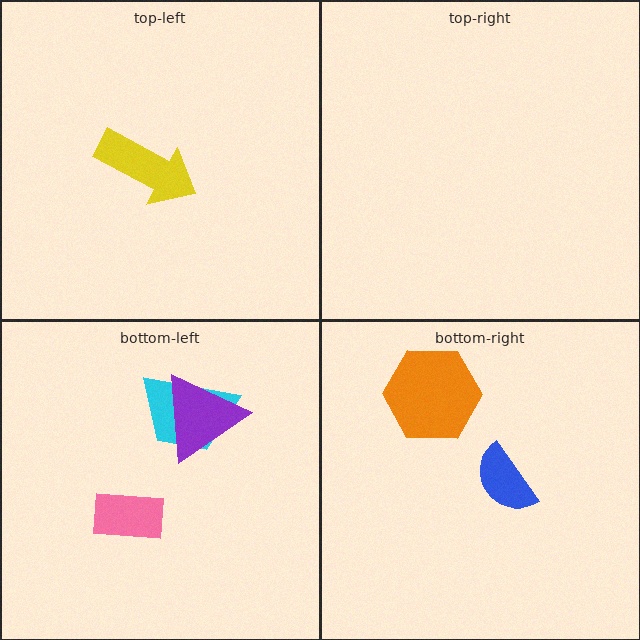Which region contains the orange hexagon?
The bottom-right region.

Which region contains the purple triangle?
The bottom-left region.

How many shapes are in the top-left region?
1.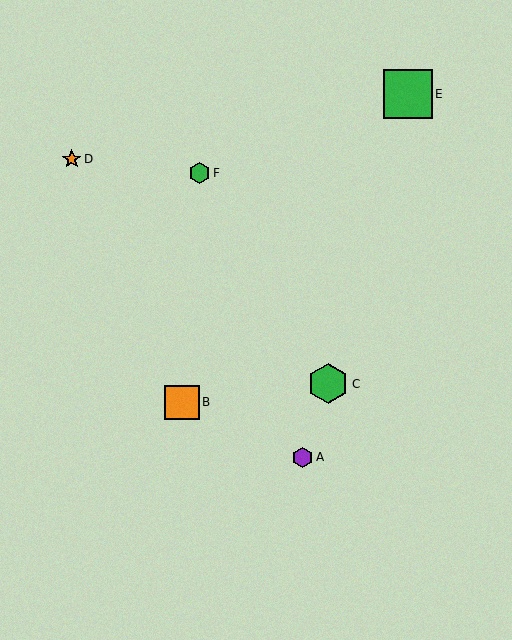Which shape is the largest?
The green square (labeled E) is the largest.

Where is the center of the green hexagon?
The center of the green hexagon is at (200, 173).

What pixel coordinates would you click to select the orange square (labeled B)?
Click at (182, 402) to select the orange square B.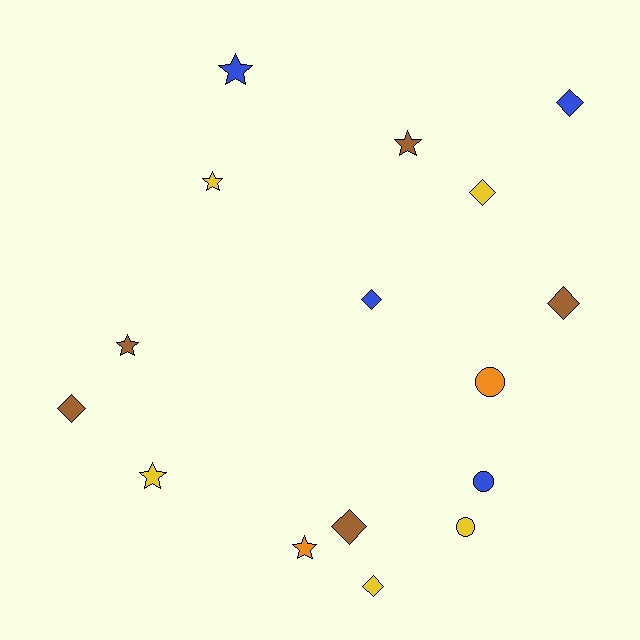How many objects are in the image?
There are 16 objects.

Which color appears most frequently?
Brown, with 5 objects.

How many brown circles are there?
There are no brown circles.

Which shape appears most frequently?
Diamond, with 7 objects.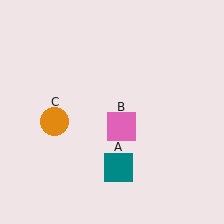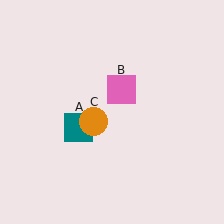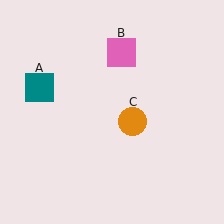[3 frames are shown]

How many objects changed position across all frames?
3 objects changed position: teal square (object A), pink square (object B), orange circle (object C).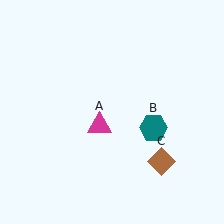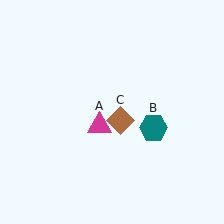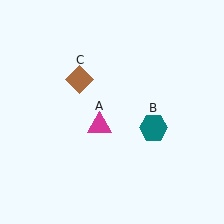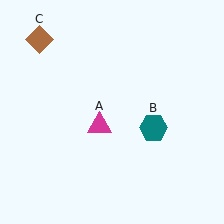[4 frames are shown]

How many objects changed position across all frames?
1 object changed position: brown diamond (object C).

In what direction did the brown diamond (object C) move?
The brown diamond (object C) moved up and to the left.